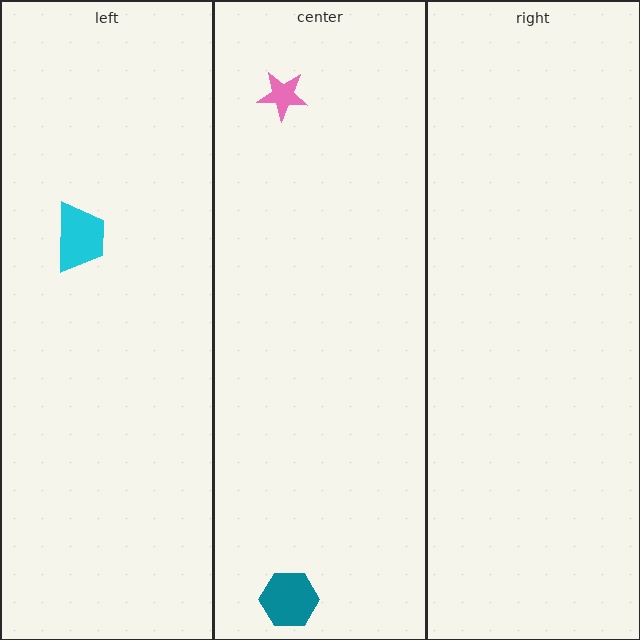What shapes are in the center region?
The teal hexagon, the pink star.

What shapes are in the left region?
The cyan trapezoid.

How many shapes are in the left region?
1.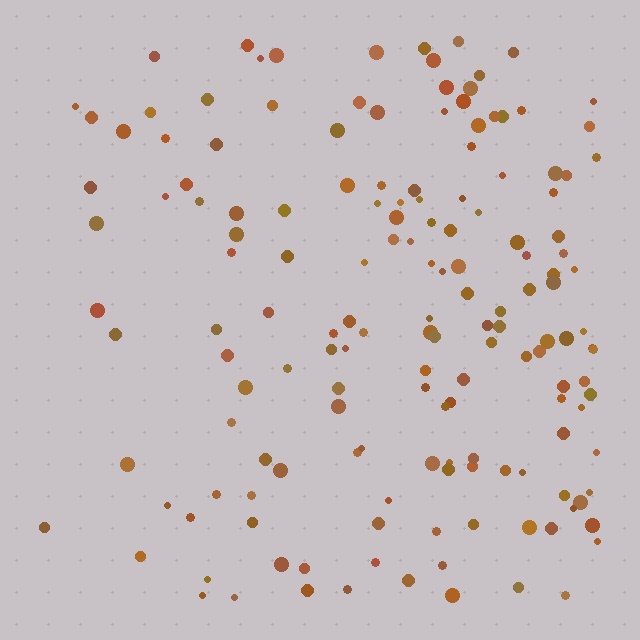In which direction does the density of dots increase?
From left to right, with the right side densest.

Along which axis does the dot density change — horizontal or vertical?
Horizontal.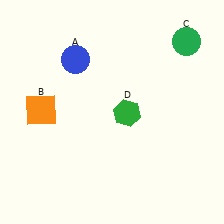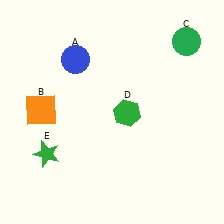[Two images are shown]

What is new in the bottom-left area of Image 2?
A green star (E) was added in the bottom-left area of Image 2.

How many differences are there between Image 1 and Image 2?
There is 1 difference between the two images.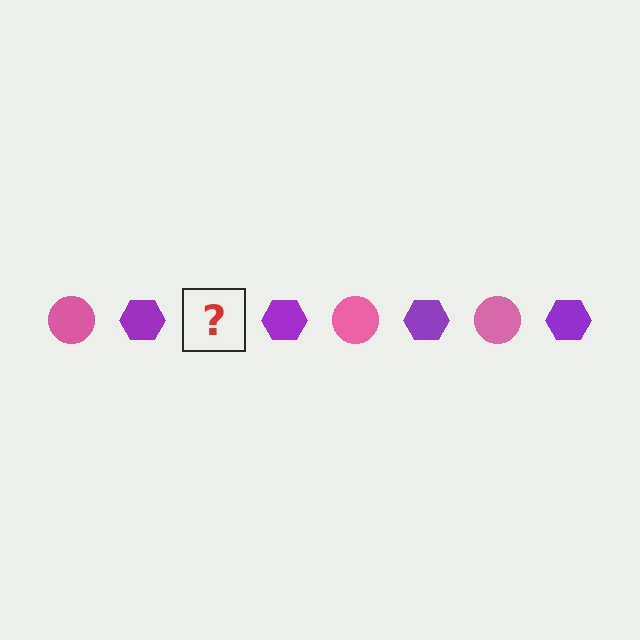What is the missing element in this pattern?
The missing element is a pink circle.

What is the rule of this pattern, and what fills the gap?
The rule is that the pattern alternates between pink circle and purple hexagon. The gap should be filled with a pink circle.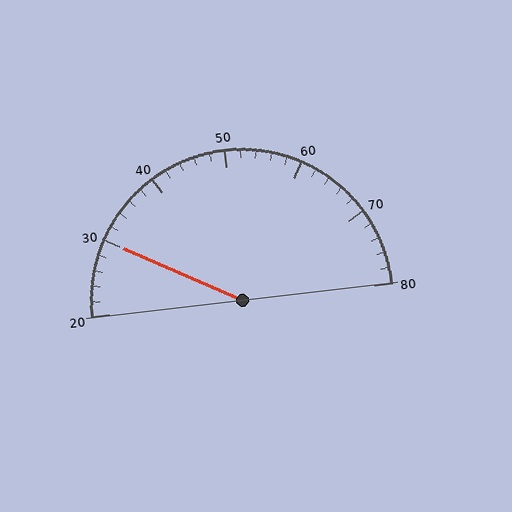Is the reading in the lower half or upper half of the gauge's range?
The reading is in the lower half of the range (20 to 80).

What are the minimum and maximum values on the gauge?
The gauge ranges from 20 to 80.